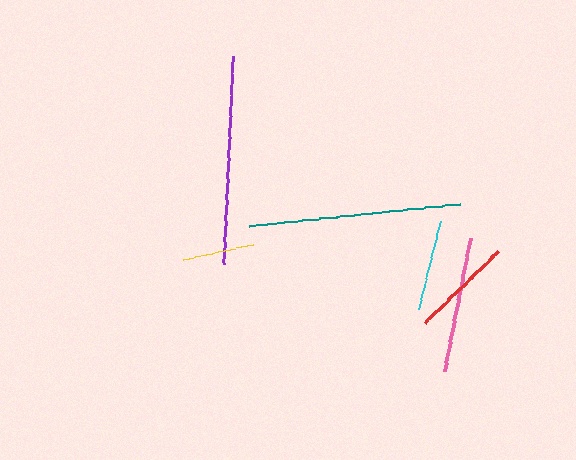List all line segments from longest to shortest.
From longest to shortest: teal, purple, pink, red, cyan, yellow.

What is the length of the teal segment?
The teal segment is approximately 213 pixels long.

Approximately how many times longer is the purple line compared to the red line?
The purple line is approximately 2.0 times the length of the red line.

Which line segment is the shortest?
The yellow line is the shortest at approximately 71 pixels.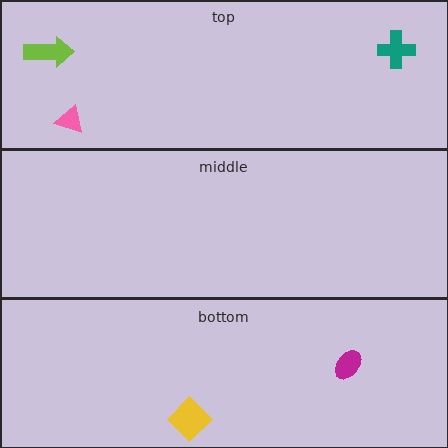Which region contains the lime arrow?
The top region.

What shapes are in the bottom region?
The magenta ellipse, the yellow diamond.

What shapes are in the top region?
The lime arrow, the teal cross, the pink triangle.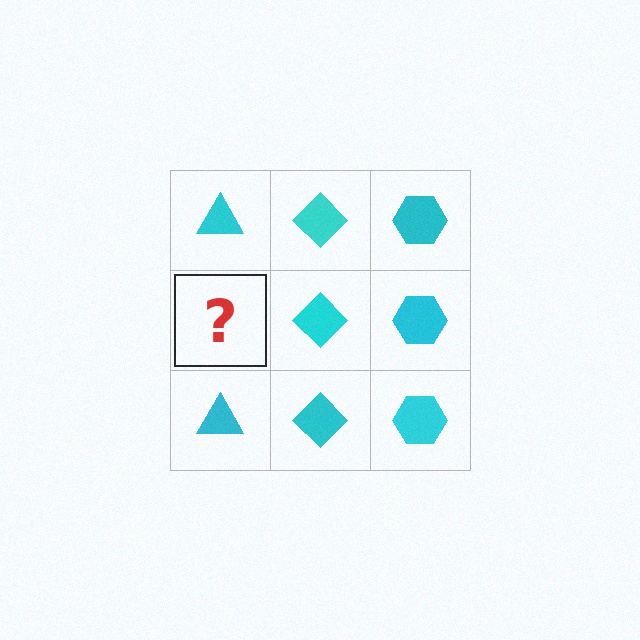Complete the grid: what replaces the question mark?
The question mark should be replaced with a cyan triangle.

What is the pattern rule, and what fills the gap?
The rule is that each column has a consistent shape. The gap should be filled with a cyan triangle.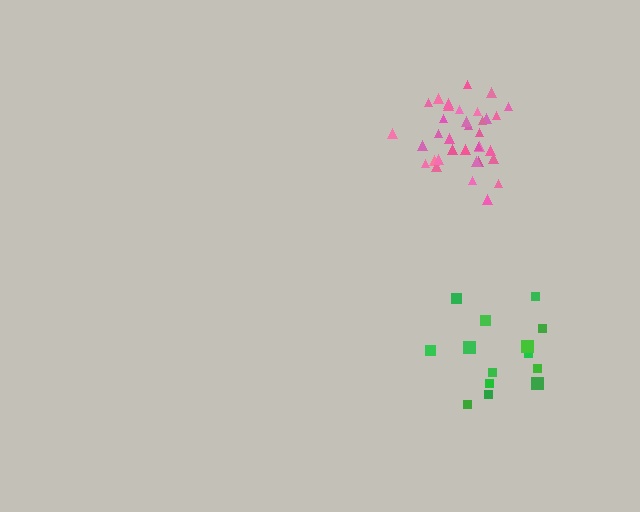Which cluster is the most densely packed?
Pink.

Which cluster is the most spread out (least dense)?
Green.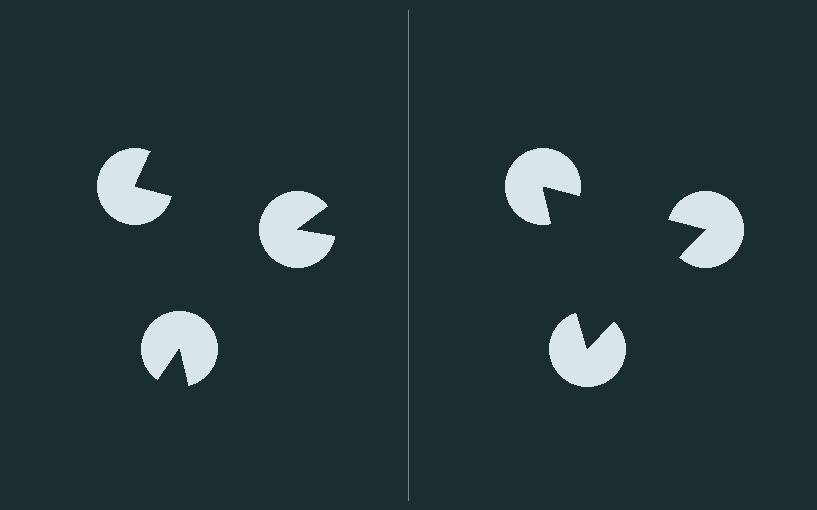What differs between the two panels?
The pac-man discs are positioned identically on both sides; only the wedge orientations differ. On the right they align to a triangle; on the left they are misaligned.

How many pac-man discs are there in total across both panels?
6 — 3 on each side.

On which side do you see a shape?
An illusory triangle appears on the right side. On the left side the wedge cuts are rotated, so no coherent shape forms.